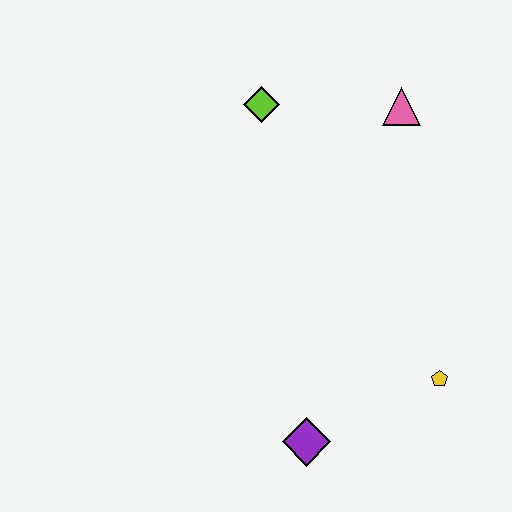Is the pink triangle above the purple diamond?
Yes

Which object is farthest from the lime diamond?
The purple diamond is farthest from the lime diamond.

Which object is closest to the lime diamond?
The pink triangle is closest to the lime diamond.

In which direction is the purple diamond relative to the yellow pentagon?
The purple diamond is to the left of the yellow pentagon.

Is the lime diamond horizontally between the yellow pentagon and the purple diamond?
No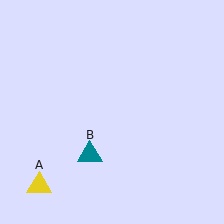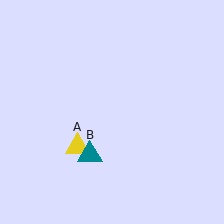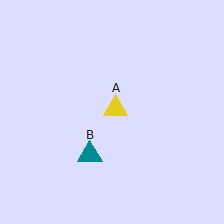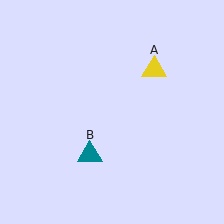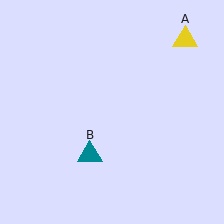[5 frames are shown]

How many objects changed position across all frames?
1 object changed position: yellow triangle (object A).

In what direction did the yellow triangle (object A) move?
The yellow triangle (object A) moved up and to the right.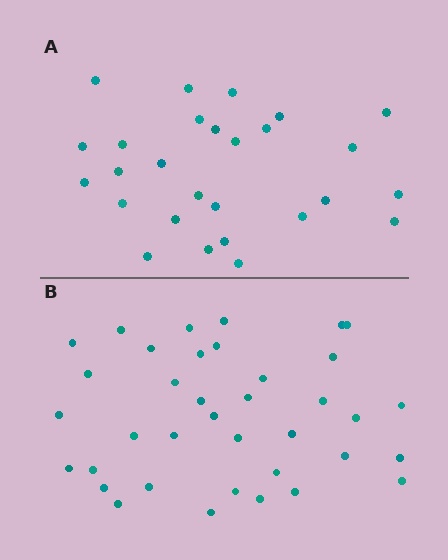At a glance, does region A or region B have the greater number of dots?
Region B (the bottom region) has more dots.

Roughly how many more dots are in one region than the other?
Region B has roughly 10 or so more dots than region A.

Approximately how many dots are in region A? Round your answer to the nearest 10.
About 30 dots. (The exact count is 27, which rounds to 30.)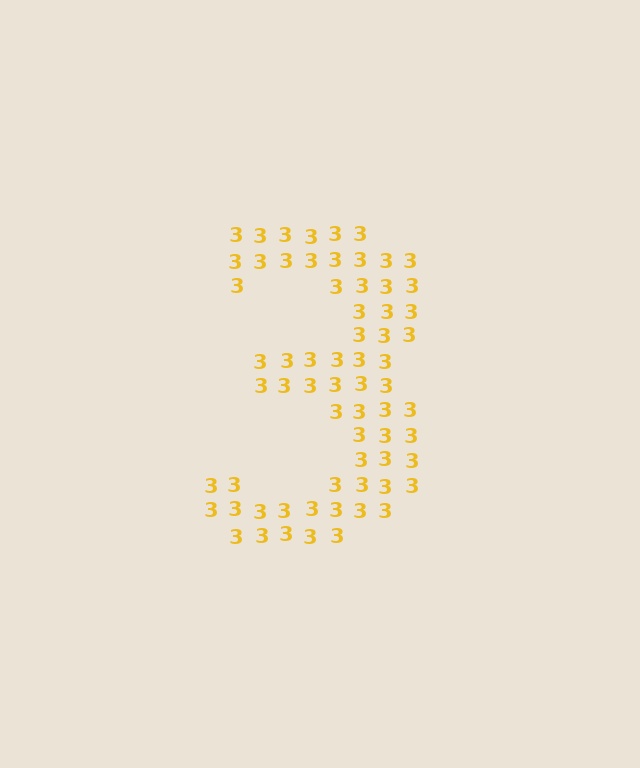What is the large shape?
The large shape is the digit 3.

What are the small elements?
The small elements are digit 3's.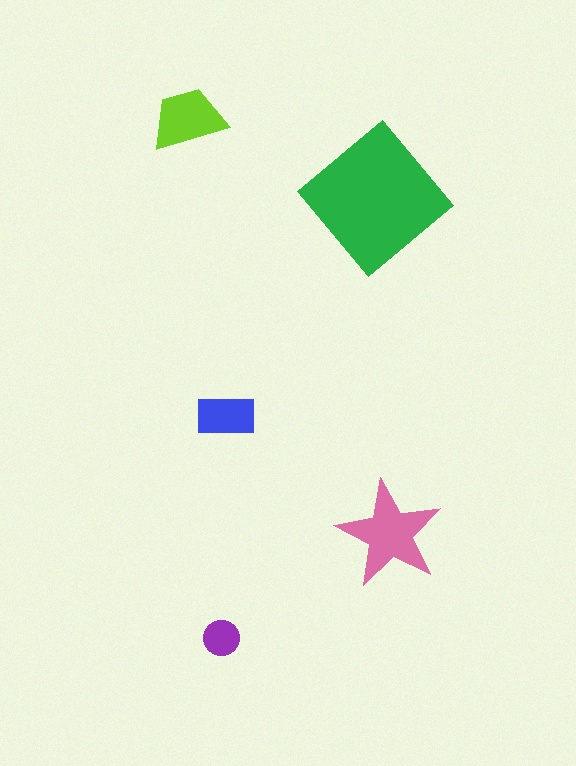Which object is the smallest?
The purple circle.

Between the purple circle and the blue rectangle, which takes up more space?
The blue rectangle.